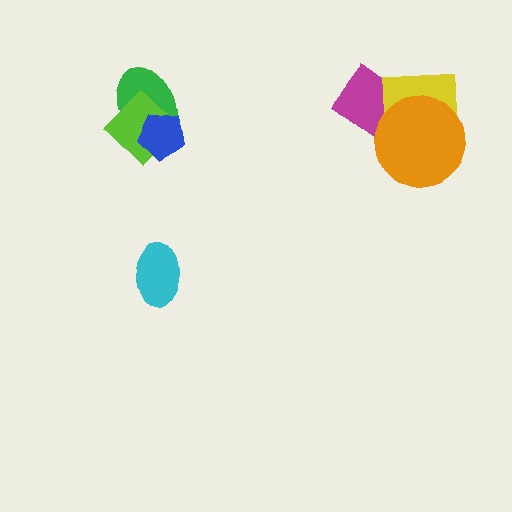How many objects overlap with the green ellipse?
2 objects overlap with the green ellipse.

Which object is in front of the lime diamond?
The blue pentagon is in front of the lime diamond.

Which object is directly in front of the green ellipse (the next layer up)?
The lime diamond is directly in front of the green ellipse.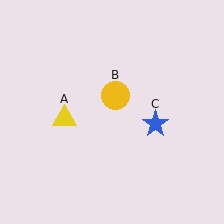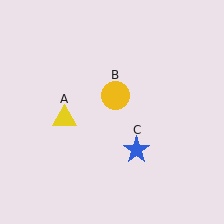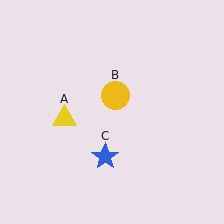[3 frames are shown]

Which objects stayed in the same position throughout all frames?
Yellow triangle (object A) and yellow circle (object B) remained stationary.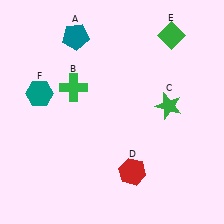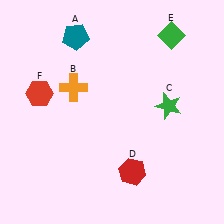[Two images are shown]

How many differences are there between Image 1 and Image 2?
There are 2 differences between the two images.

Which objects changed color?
B changed from green to orange. F changed from teal to red.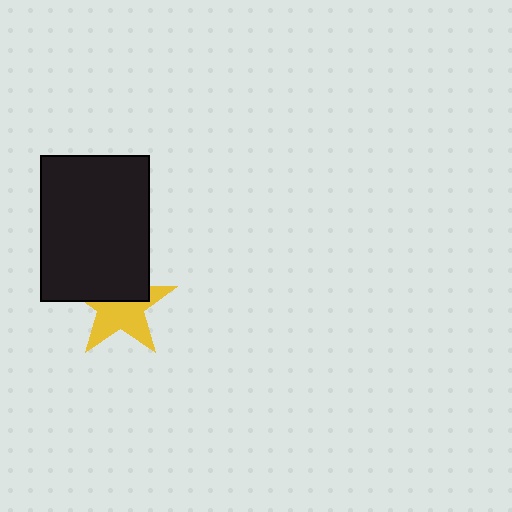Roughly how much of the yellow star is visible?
About half of it is visible (roughly 57%).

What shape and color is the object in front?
The object in front is a black rectangle.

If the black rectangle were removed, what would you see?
You would see the complete yellow star.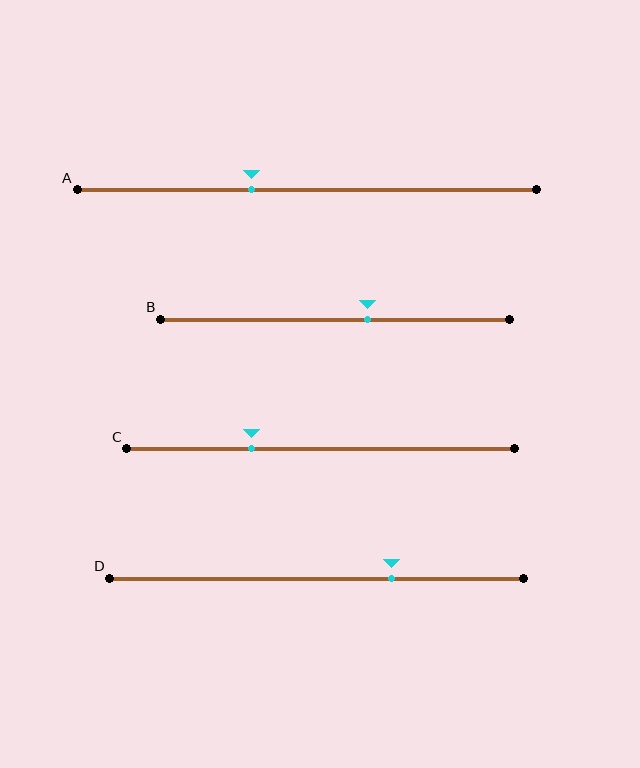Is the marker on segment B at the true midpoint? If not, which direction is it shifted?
No, the marker on segment B is shifted to the right by about 9% of the segment length.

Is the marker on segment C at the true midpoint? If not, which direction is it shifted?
No, the marker on segment C is shifted to the left by about 18% of the segment length.